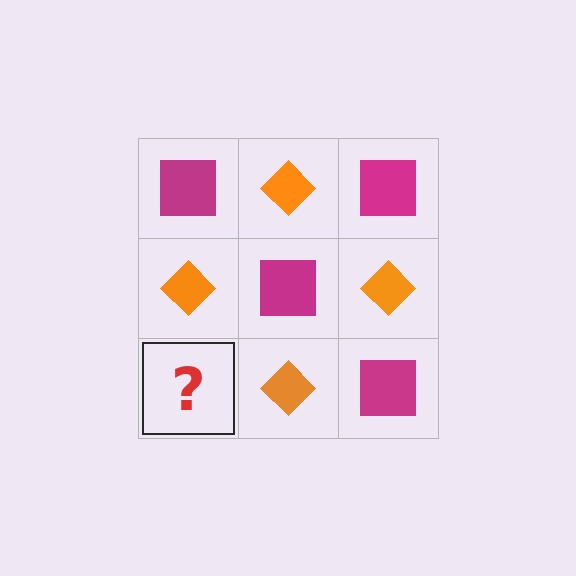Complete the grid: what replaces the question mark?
The question mark should be replaced with a magenta square.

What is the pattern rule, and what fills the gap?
The rule is that it alternates magenta square and orange diamond in a checkerboard pattern. The gap should be filled with a magenta square.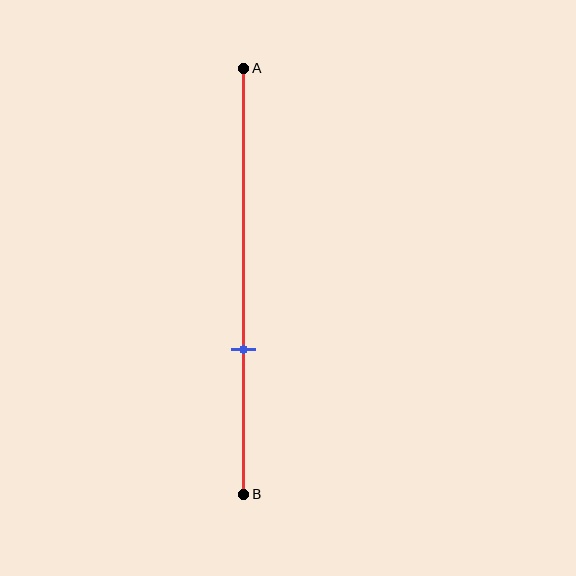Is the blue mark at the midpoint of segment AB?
No, the mark is at about 65% from A, not at the 50% midpoint.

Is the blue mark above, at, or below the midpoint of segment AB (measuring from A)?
The blue mark is below the midpoint of segment AB.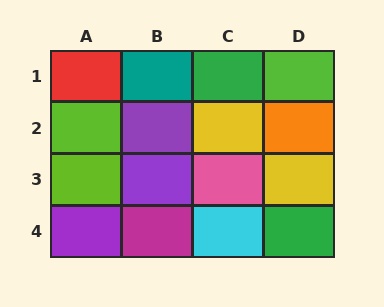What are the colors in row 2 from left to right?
Lime, purple, yellow, orange.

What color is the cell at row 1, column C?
Green.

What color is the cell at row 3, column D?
Yellow.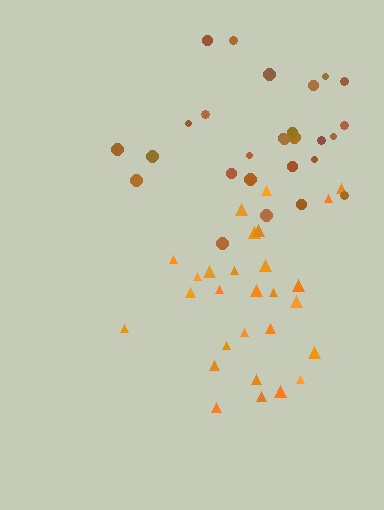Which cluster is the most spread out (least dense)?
Brown.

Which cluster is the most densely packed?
Orange.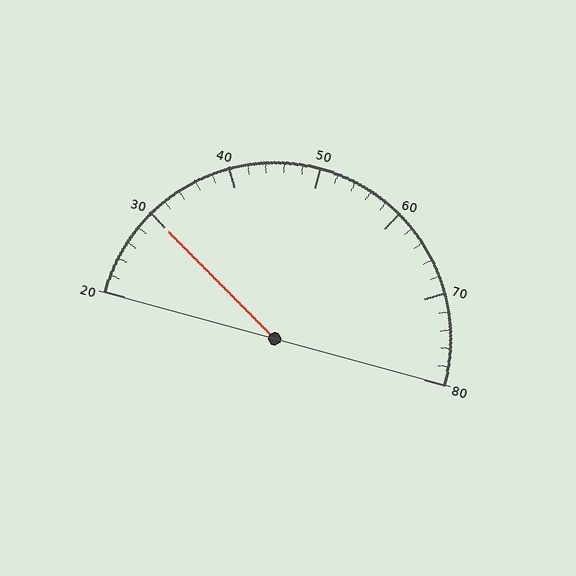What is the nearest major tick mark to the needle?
The nearest major tick mark is 30.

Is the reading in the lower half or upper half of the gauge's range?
The reading is in the lower half of the range (20 to 80).